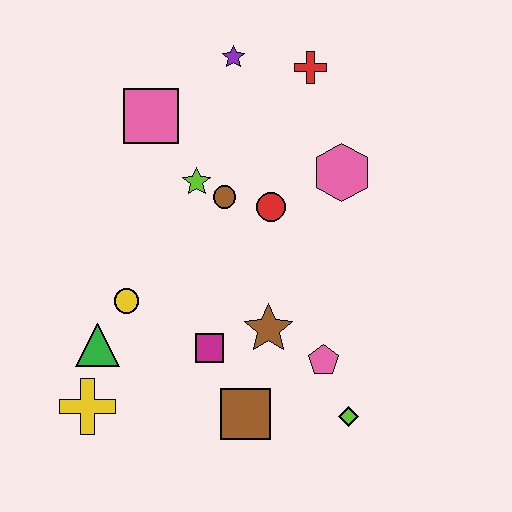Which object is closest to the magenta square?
The brown star is closest to the magenta square.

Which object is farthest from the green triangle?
The red cross is farthest from the green triangle.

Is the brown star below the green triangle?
No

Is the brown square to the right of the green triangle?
Yes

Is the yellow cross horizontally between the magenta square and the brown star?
No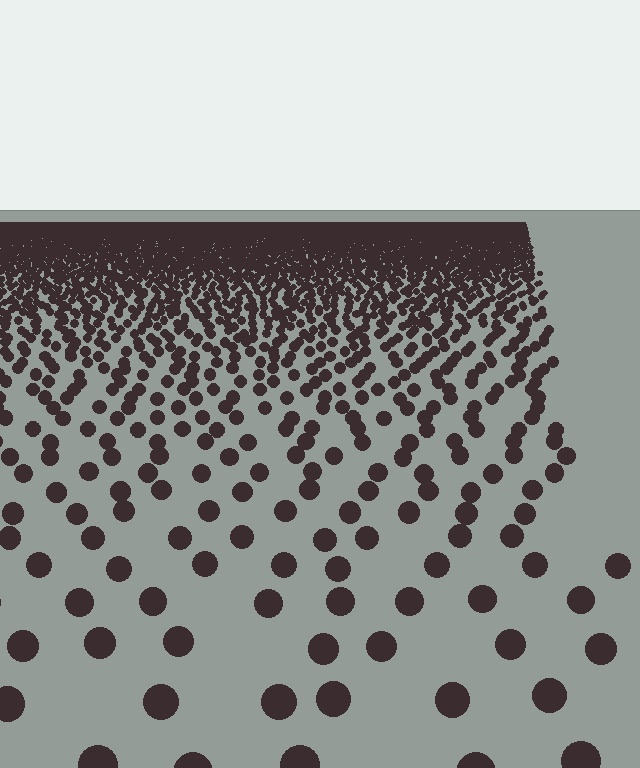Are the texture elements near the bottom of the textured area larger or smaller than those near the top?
Larger. Near the bottom, elements are closer to the viewer and appear at a bigger on-screen size.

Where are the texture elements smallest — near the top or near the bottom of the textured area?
Near the top.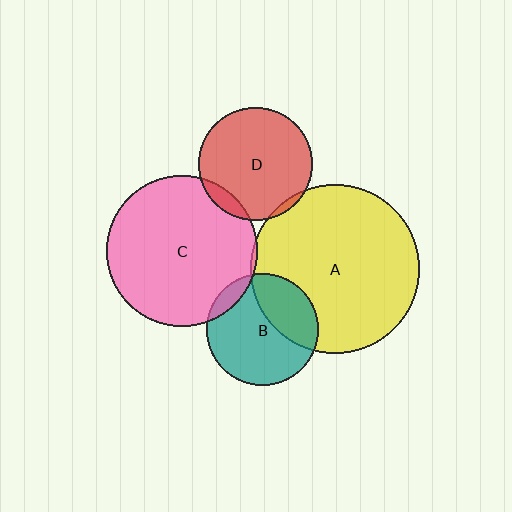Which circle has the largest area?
Circle A (yellow).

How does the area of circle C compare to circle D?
Approximately 1.8 times.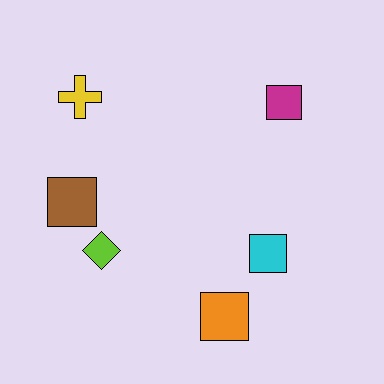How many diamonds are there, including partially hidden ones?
There is 1 diamond.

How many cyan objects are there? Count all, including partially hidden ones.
There is 1 cyan object.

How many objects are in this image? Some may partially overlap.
There are 6 objects.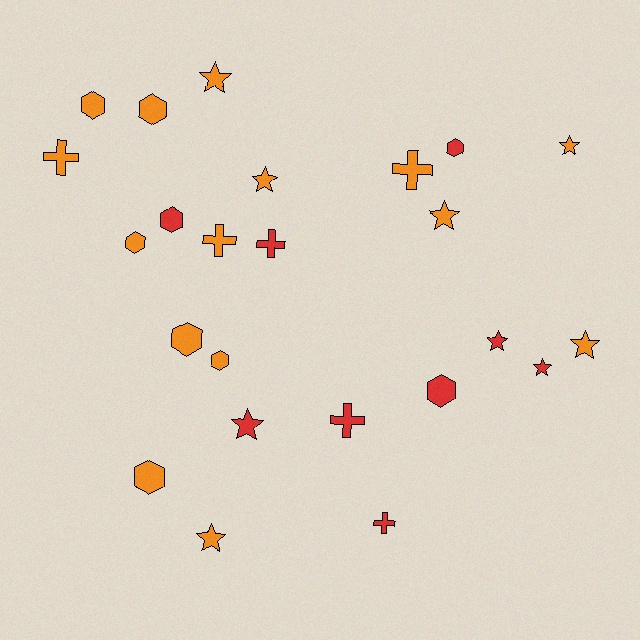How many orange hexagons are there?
There are 6 orange hexagons.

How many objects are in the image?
There are 24 objects.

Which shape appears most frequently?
Star, with 9 objects.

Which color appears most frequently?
Orange, with 15 objects.